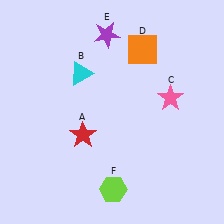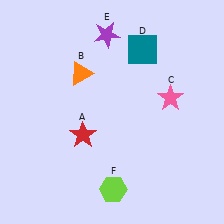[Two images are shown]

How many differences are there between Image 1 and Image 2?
There are 2 differences between the two images.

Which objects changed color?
B changed from cyan to orange. D changed from orange to teal.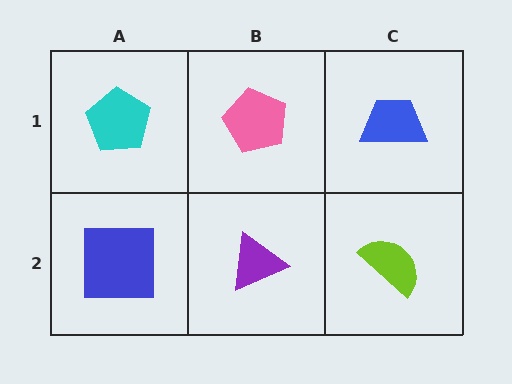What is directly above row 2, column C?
A blue trapezoid.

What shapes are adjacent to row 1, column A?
A blue square (row 2, column A), a pink pentagon (row 1, column B).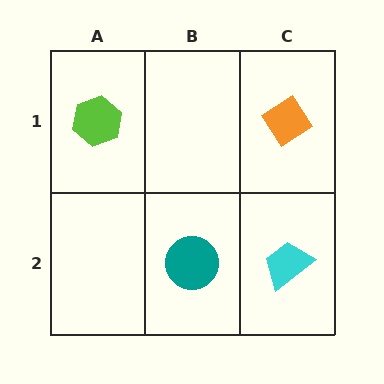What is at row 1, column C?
An orange diamond.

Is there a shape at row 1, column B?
No, that cell is empty.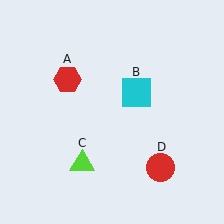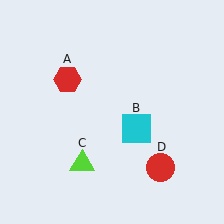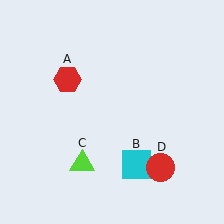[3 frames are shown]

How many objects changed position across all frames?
1 object changed position: cyan square (object B).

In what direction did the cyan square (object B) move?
The cyan square (object B) moved down.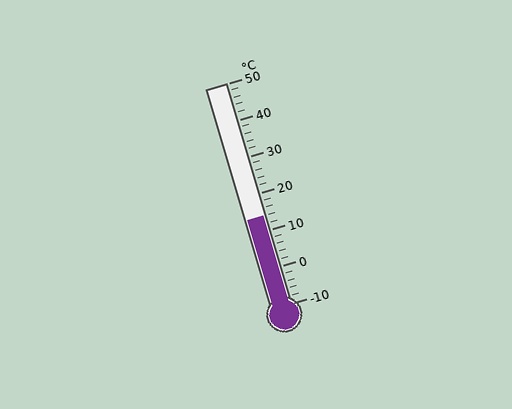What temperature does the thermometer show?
The thermometer shows approximately 14°C.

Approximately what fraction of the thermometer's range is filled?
The thermometer is filled to approximately 40% of its range.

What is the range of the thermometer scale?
The thermometer scale ranges from -10°C to 50°C.